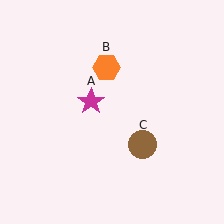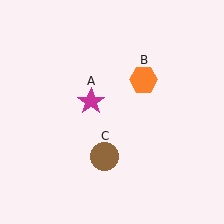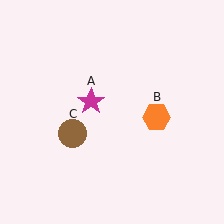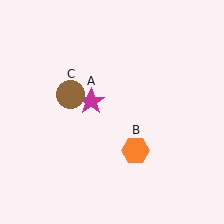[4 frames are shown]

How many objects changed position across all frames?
2 objects changed position: orange hexagon (object B), brown circle (object C).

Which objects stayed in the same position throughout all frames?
Magenta star (object A) remained stationary.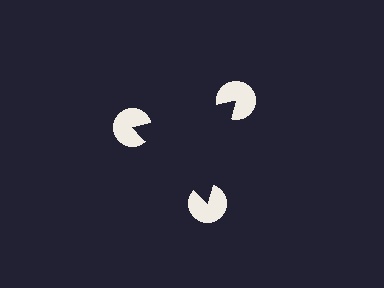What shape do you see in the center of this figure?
An illusory triangle — its edges are inferred from the aligned wedge cuts in the pac-man discs, not physically drawn.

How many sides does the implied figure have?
3 sides.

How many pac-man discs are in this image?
There are 3 — one at each vertex of the illusory triangle.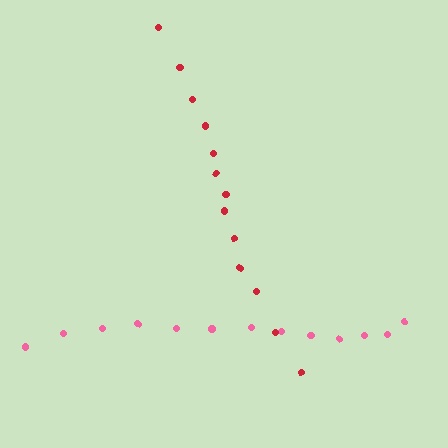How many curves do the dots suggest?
There are 2 distinct paths.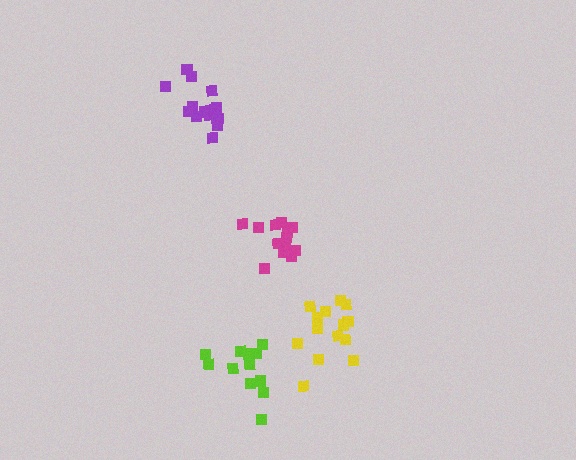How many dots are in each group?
Group 1: 13 dots, Group 2: 14 dots, Group 3: 12 dots, Group 4: 15 dots (54 total).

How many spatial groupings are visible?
There are 4 spatial groupings.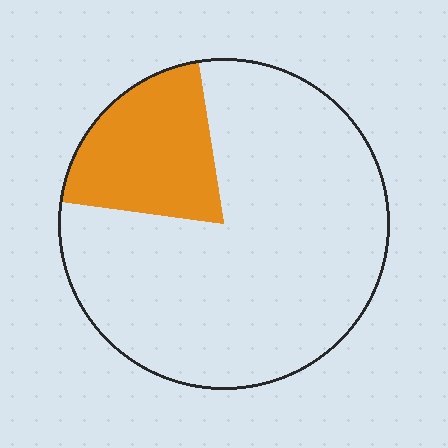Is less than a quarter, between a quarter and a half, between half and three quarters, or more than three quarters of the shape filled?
Less than a quarter.